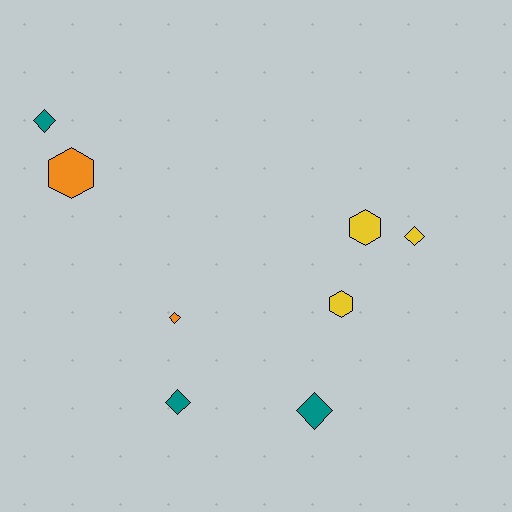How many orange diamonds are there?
There is 1 orange diamond.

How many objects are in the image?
There are 8 objects.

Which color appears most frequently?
Teal, with 3 objects.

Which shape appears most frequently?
Diamond, with 5 objects.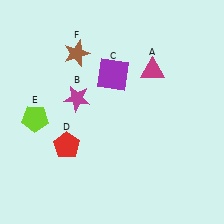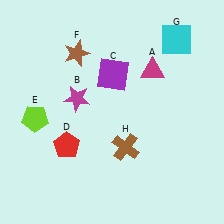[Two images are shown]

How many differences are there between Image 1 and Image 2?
There are 2 differences between the two images.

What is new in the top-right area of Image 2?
A cyan square (G) was added in the top-right area of Image 2.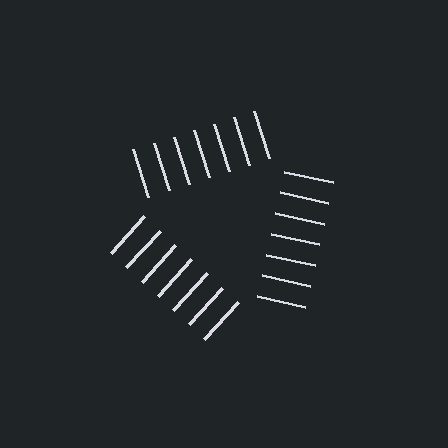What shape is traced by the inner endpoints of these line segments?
An illusory triangle — the line segments terminate on its edges but no continuous stroke is drawn.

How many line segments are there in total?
21 — 7 along each of the 3 edges.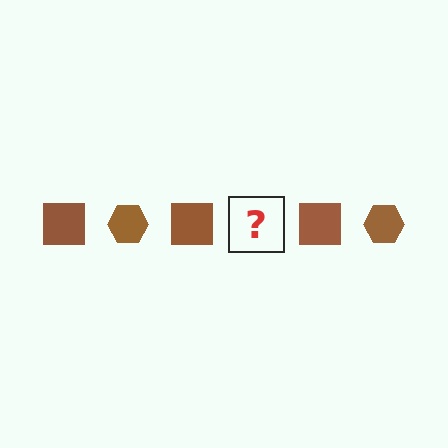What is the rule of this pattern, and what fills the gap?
The rule is that the pattern cycles through square, hexagon shapes in brown. The gap should be filled with a brown hexagon.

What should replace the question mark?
The question mark should be replaced with a brown hexagon.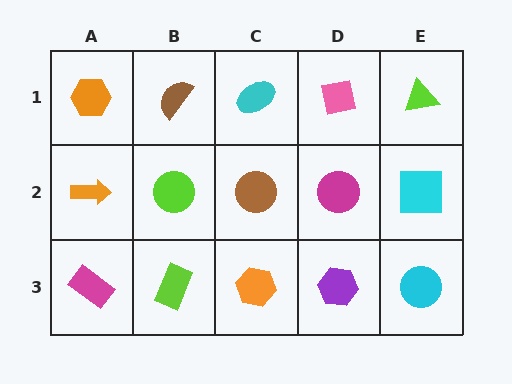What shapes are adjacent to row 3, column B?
A lime circle (row 2, column B), a magenta rectangle (row 3, column A), an orange hexagon (row 3, column C).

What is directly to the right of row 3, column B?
An orange hexagon.